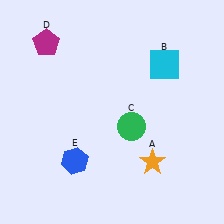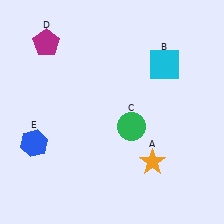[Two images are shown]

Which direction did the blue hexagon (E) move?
The blue hexagon (E) moved left.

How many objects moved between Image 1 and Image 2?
1 object moved between the two images.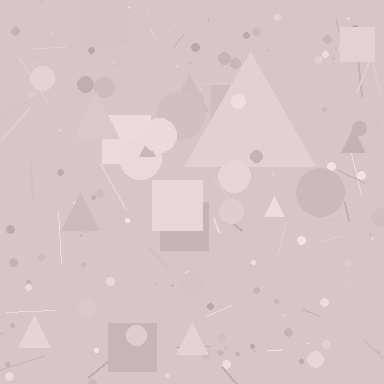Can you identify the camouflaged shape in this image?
The camouflaged shape is a triangle.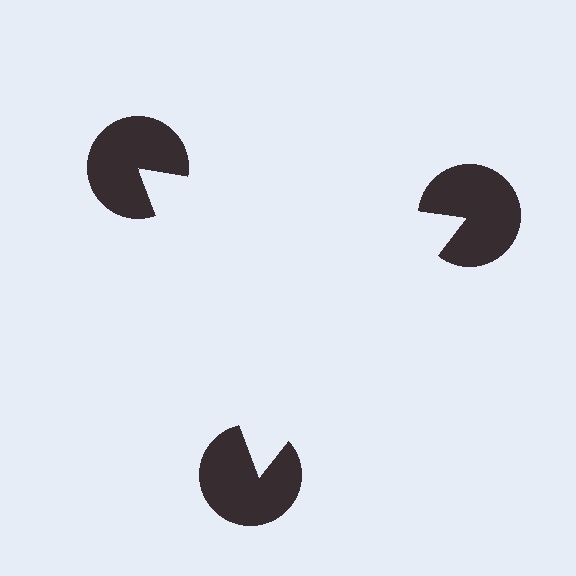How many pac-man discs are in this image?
There are 3 — one at each vertex of the illusory triangle.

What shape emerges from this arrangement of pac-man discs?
An illusory triangle — its edges are inferred from the aligned wedge cuts in the pac-man discs, not physically drawn.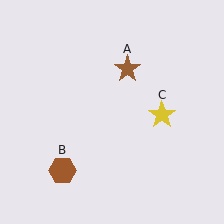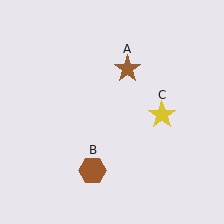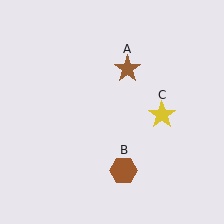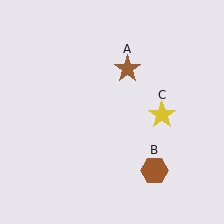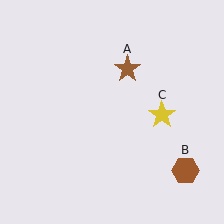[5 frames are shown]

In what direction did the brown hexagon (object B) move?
The brown hexagon (object B) moved right.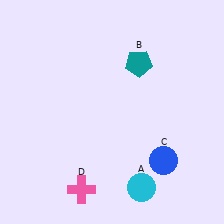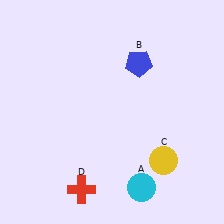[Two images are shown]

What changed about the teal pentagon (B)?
In Image 1, B is teal. In Image 2, it changed to blue.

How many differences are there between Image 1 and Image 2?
There are 3 differences between the two images.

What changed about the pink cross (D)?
In Image 1, D is pink. In Image 2, it changed to red.